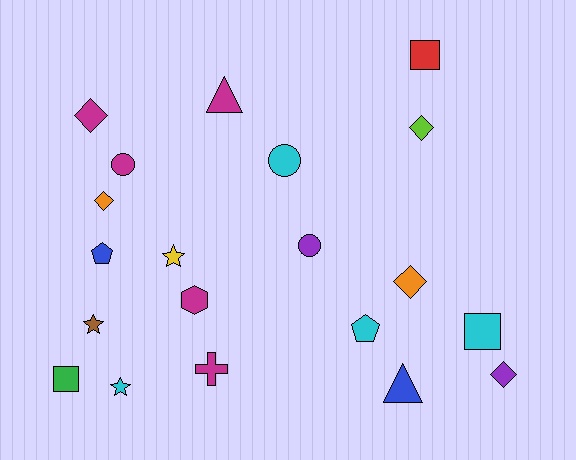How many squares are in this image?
There are 3 squares.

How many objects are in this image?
There are 20 objects.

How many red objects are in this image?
There is 1 red object.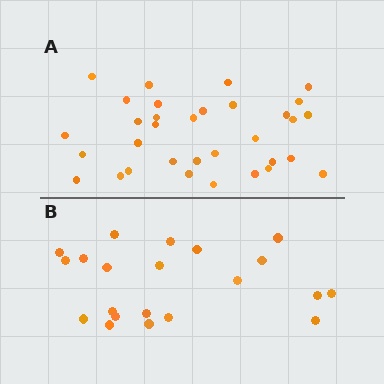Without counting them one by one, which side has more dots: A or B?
Region A (the top region) has more dots.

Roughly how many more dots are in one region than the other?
Region A has roughly 12 or so more dots than region B.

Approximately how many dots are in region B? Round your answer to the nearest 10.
About 20 dots. (The exact count is 21, which rounds to 20.)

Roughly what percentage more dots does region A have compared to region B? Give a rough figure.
About 55% more.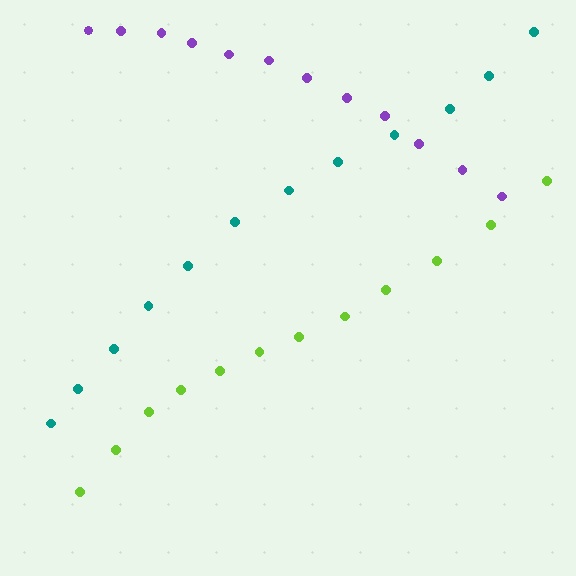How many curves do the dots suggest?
There are 3 distinct paths.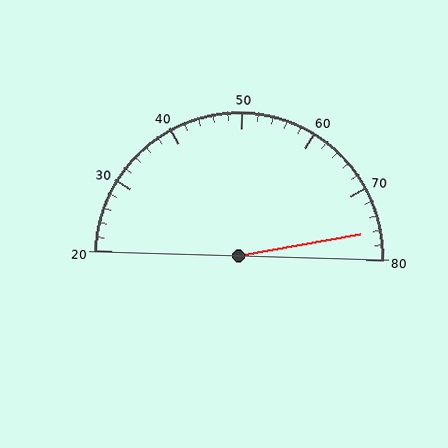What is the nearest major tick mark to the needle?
The nearest major tick mark is 80.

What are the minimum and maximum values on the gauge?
The gauge ranges from 20 to 80.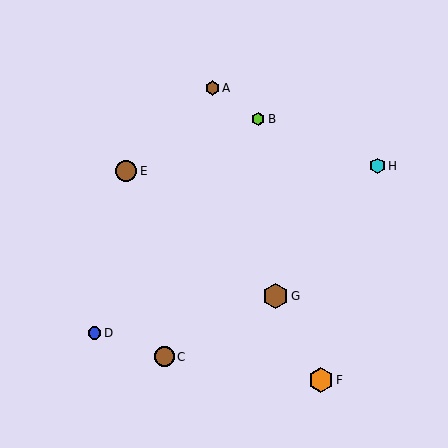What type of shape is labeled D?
Shape D is a blue circle.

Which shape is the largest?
The orange hexagon (labeled F) is the largest.